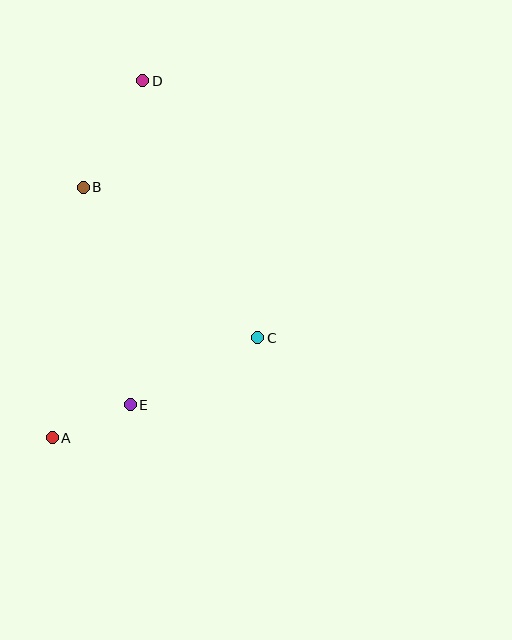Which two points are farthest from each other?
Points A and D are farthest from each other.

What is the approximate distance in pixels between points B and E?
The distance between B and E is approximately 223 pixels.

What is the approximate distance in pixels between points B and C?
The distance between B and C is approximately 230 pixels.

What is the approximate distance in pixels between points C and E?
The distance between C and E is approximately 144 pixels.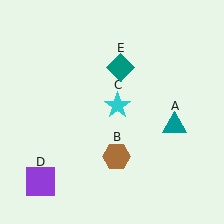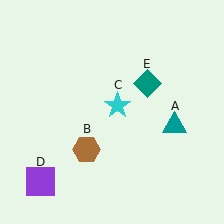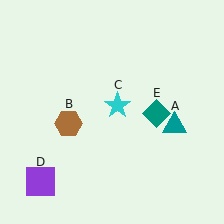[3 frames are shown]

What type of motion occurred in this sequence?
The brown hexagon (object B), teal diamond (object E) rotated clockwise around the center of the scene.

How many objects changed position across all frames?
2 objects changed position: brown hexagon (object B), teal diamond (object E).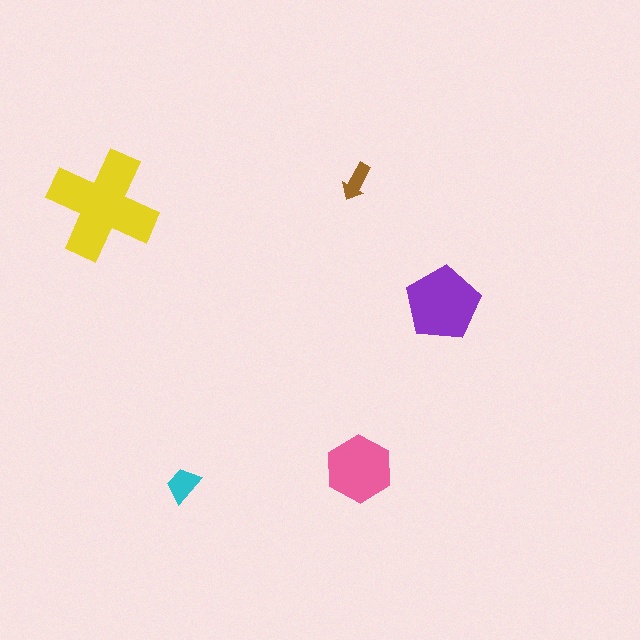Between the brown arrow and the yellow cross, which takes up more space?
The yellow cross.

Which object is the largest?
The yellow cross.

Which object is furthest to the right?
The purple pentagon is rightmost.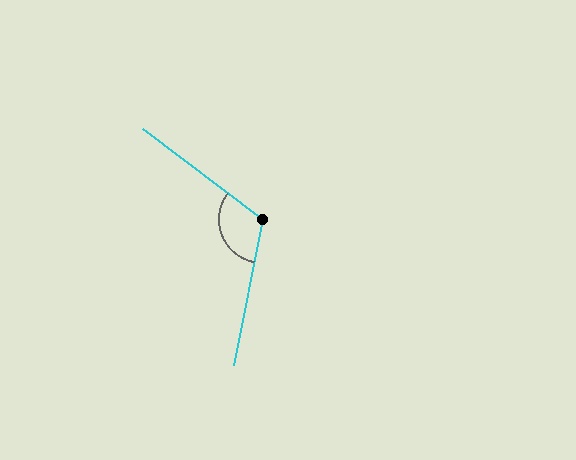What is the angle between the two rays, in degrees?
Approximately 115 degrees.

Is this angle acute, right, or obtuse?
It is obtuse.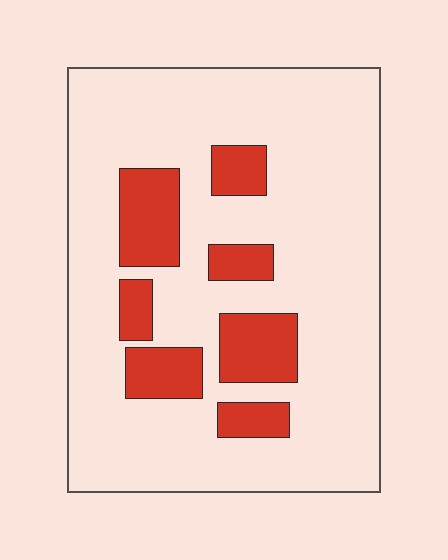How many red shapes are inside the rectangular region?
7.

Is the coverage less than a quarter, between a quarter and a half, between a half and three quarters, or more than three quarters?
Less than a quarter.